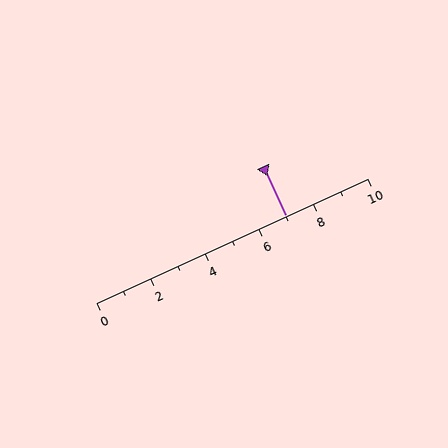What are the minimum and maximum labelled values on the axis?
The axis runs from 0 to 10.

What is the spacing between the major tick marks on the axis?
The major ticks are spaced 2 apart.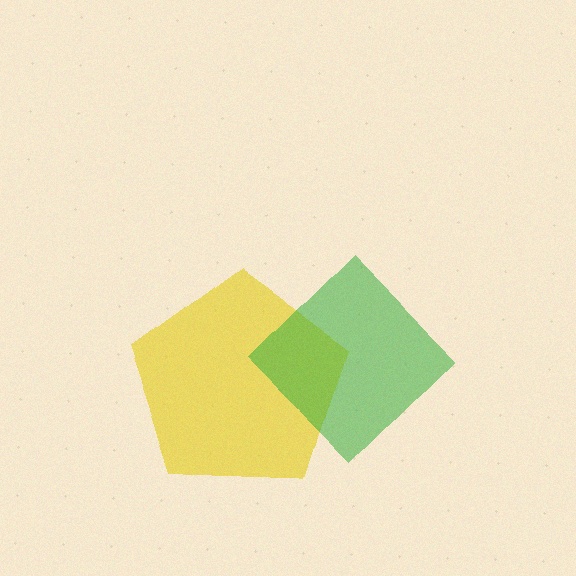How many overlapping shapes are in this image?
There are 2 overlapping shapes in the image.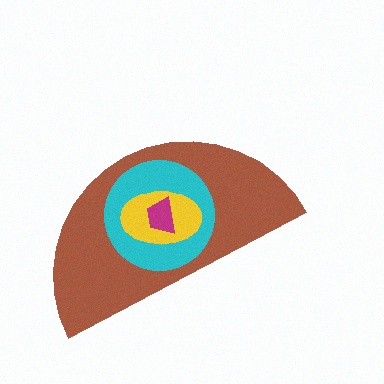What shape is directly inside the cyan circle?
The yellow ellipse.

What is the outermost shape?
The brown semicircle.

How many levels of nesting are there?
4.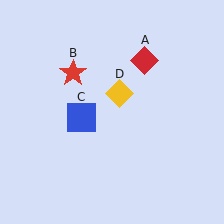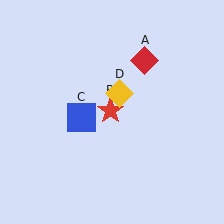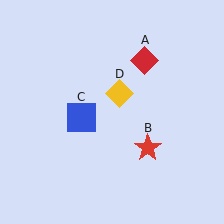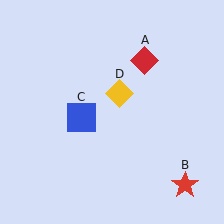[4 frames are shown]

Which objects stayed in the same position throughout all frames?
Red diamond (object A) and blue square (object C) and yellow diamond (object D) remained stationary.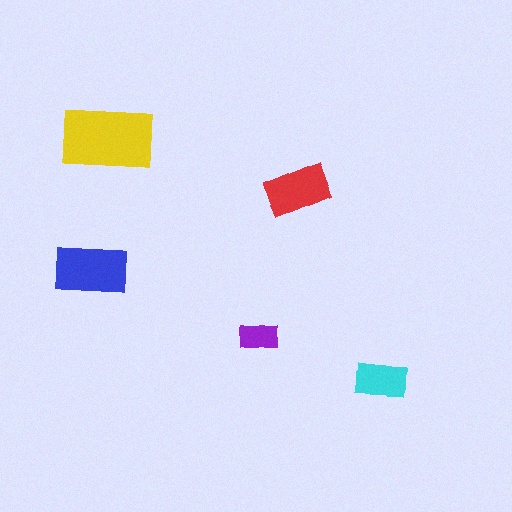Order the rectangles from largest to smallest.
the yellow one, the blue one, the red one, the cyan one, the purple one.